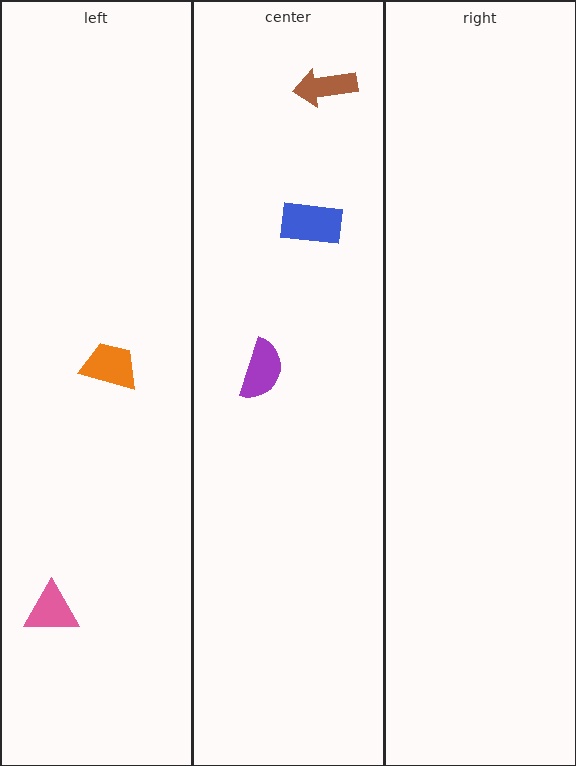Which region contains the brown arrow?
The center region.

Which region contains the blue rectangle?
The center region.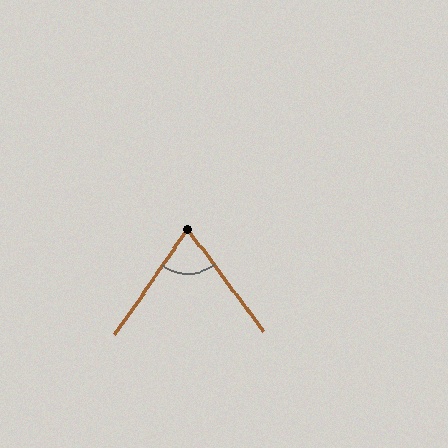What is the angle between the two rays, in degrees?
Approximately 71 degrees.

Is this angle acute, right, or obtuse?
It is acute.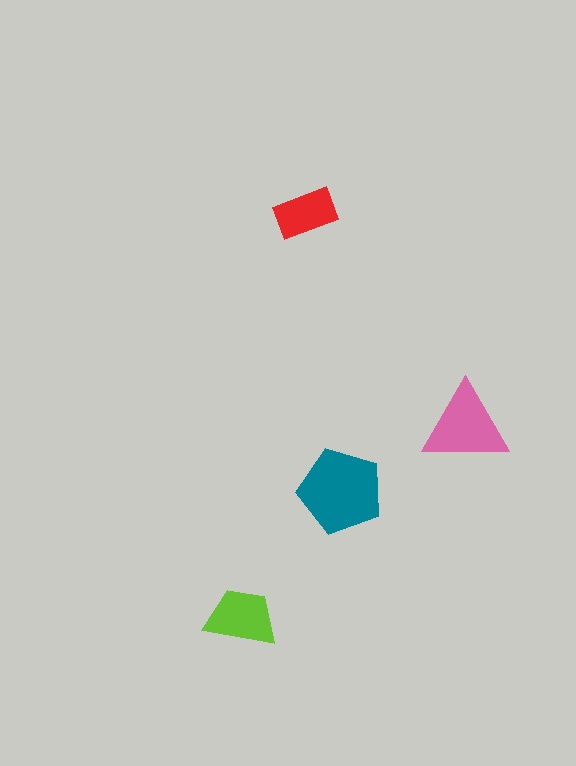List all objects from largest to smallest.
The teal pentagon, the pink triangle, the lime trapezoid, the red rectangle.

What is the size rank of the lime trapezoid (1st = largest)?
3rd.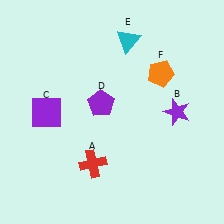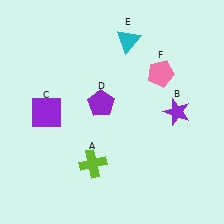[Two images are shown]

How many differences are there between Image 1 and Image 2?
There are 2 differences between the two images.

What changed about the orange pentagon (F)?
In Image 1, F is orange. In Image 2, it changed to pink.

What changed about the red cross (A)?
In Image 1, A is red. In Image 2, it changed to lime.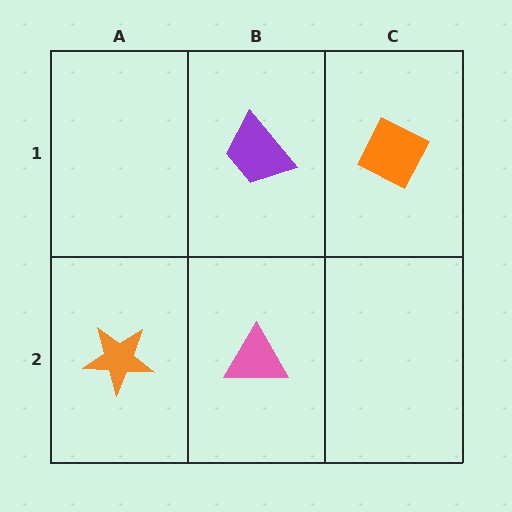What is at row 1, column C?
An orange diamond.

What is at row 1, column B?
A purple trapezoid.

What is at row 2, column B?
A pink triangle.